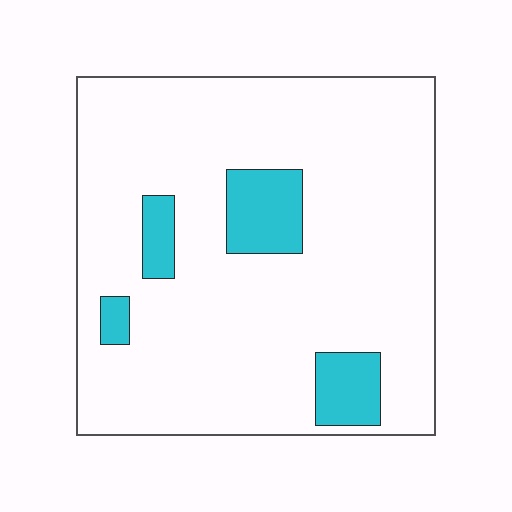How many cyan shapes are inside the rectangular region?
4.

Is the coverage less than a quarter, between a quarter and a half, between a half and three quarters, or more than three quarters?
Less than a quarter.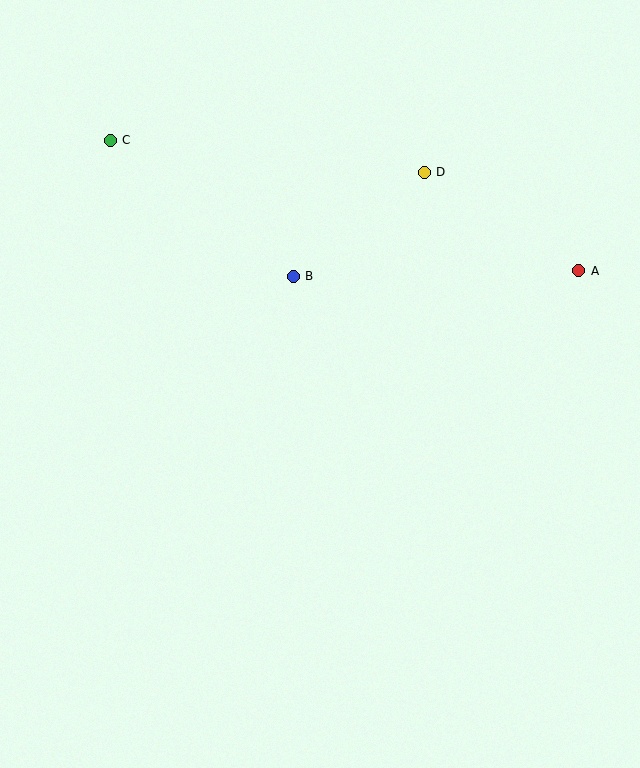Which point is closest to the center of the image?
Point B at (293, 276) is closest to the center.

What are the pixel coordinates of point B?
Point B is at (293, 276).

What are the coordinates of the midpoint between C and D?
The midpoint between C and D is at (267, 156).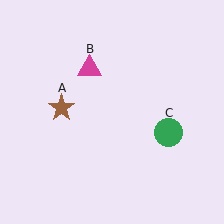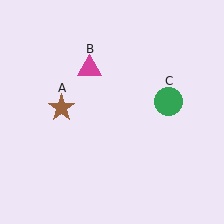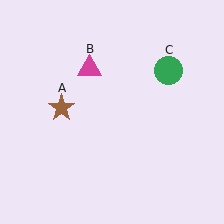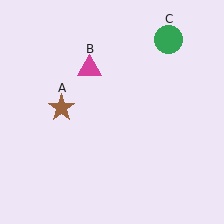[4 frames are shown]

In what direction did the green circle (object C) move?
The green circle (object C) moved up.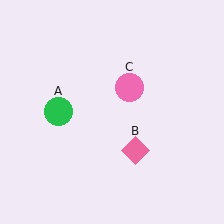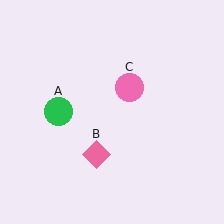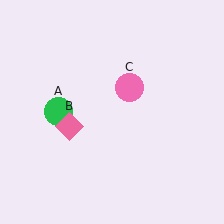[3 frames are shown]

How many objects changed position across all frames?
1 object changed position: pink diamond (object B).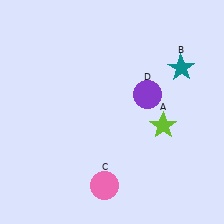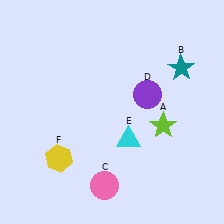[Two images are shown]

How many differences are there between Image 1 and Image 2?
There are 2 differences between the two images.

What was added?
A cyan triangle (E), a yellow hexagon (F) were added in Image 2.